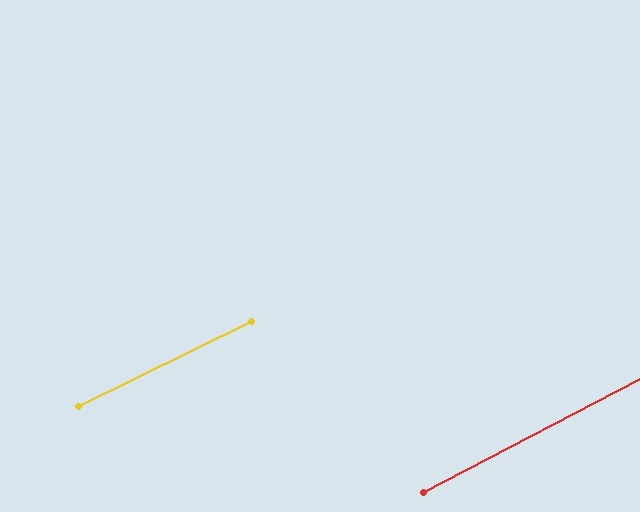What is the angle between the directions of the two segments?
Approximately 2 degrees.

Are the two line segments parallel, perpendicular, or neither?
Parallel — their directions differ by only 1.6°.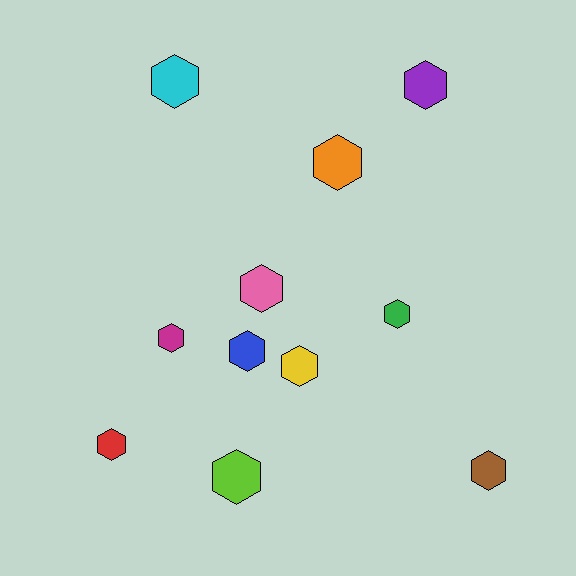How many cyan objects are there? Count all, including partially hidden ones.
There is 1 cyan object.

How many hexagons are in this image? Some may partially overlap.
There are 11 hexagons.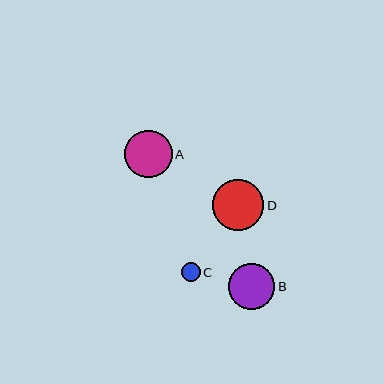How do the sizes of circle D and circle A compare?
Circle D and circle A are approximately the same size.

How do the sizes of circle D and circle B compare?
Circle D and circle B are approximately the same size.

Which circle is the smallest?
Circle C is the smallest with a size of approximately 19 pixels.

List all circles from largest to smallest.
From largest to smallest: D, A, B, C.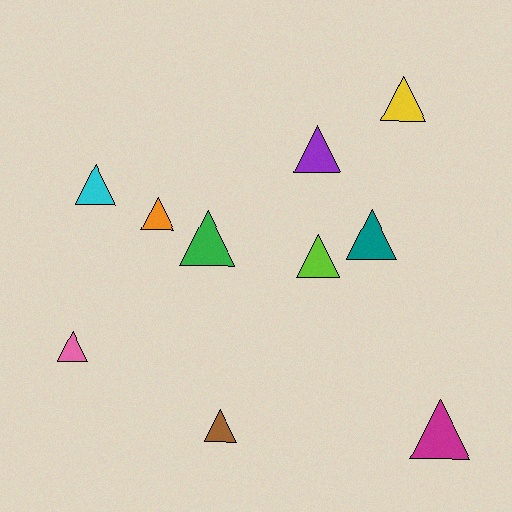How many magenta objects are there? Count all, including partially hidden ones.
There is 1 magenta object.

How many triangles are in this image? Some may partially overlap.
There are 10 triangles.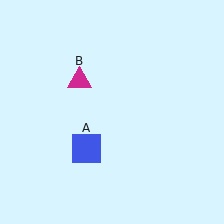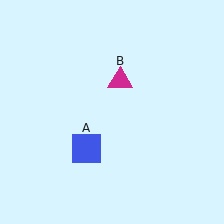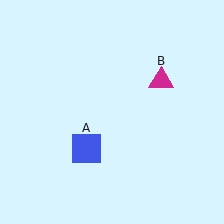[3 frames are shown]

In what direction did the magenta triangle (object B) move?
The magenta triangle (object B) moved right.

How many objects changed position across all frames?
1 object changed position: magenta triangle (object B).